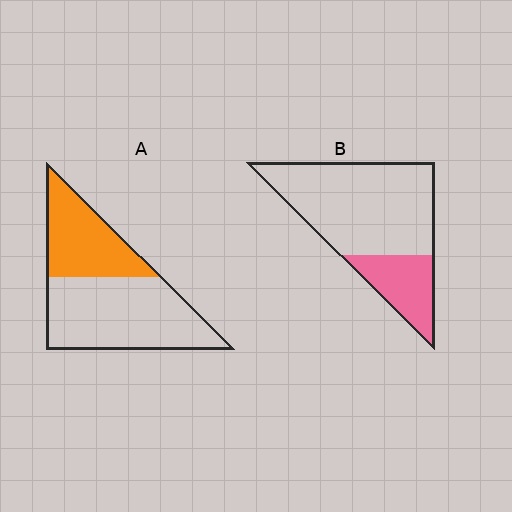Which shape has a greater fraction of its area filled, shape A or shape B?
Shape A.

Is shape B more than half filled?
No.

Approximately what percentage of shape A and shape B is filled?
A is approximately 35% and B is approximately 25%.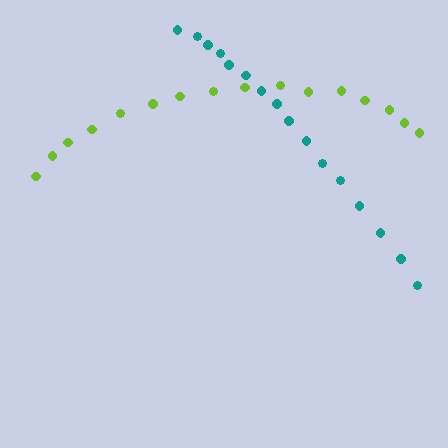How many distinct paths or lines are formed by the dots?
There are 2 distinct paths.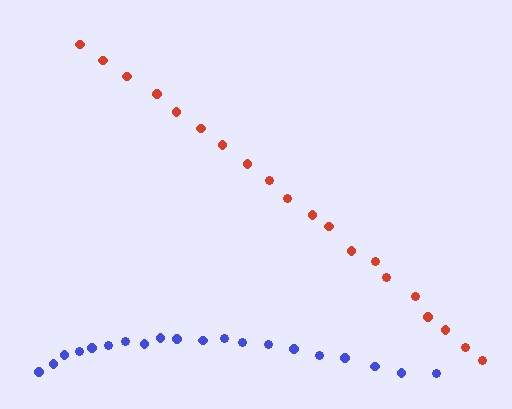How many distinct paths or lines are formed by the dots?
There are 2 distinct paths.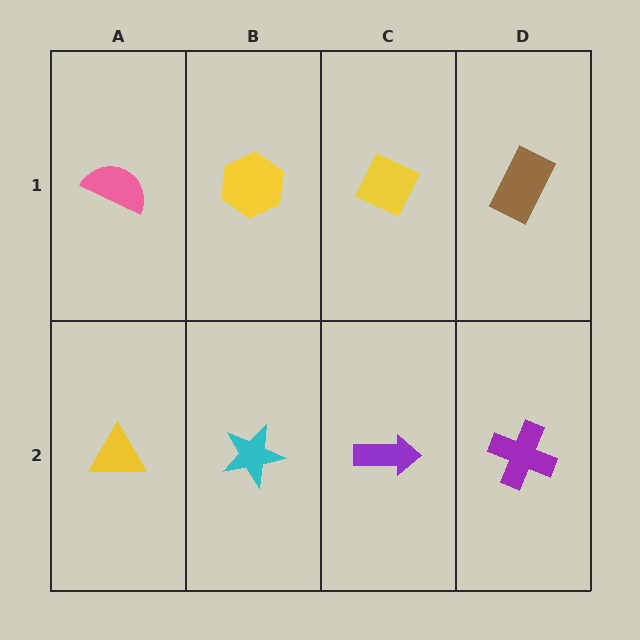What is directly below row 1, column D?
A purple cross.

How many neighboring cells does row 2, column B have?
3.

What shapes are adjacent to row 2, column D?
A brown rectangle (row 1, column D), a purple arrow (row 2, column C).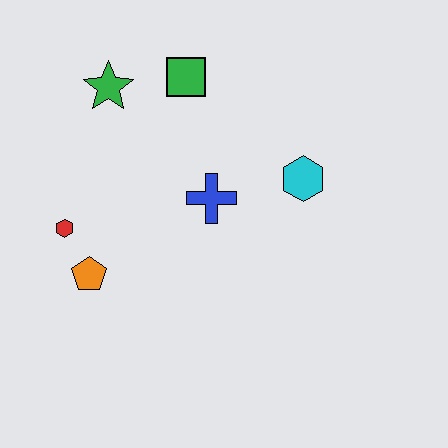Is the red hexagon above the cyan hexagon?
No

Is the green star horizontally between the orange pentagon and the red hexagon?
No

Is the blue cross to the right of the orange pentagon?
Yes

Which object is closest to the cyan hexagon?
The blue cross is closest to the cyan hexagon.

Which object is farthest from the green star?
The cyan hexagon is farthest from the green star.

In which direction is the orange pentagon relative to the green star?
The orange pentagon is below the green star.